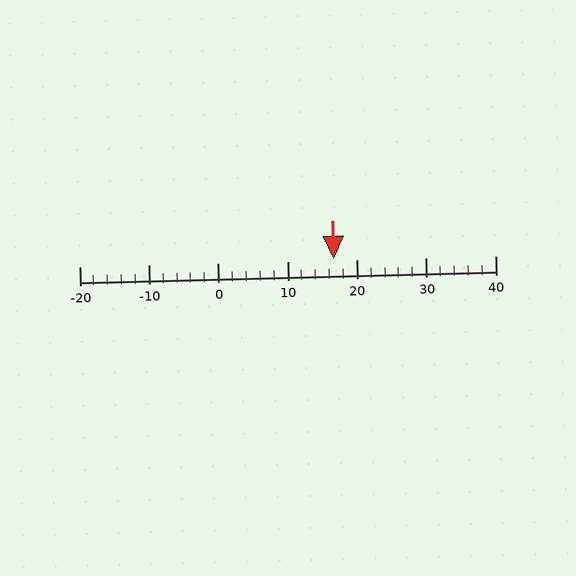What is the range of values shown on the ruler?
The ruler shows values from -20 to 40.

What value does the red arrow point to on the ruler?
The red arrow points to approximately 17.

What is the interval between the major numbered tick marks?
The major tick marks are spaced 10 units apart.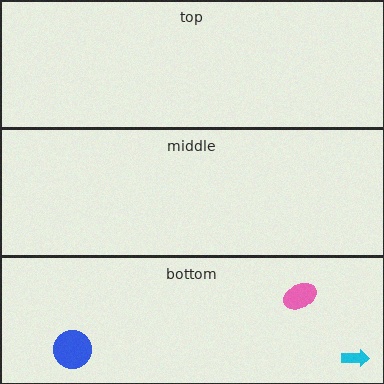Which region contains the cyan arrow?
The bottom region.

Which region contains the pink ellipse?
The bottom region.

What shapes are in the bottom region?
The blue circle, the pink ellipse, the cyan arrow.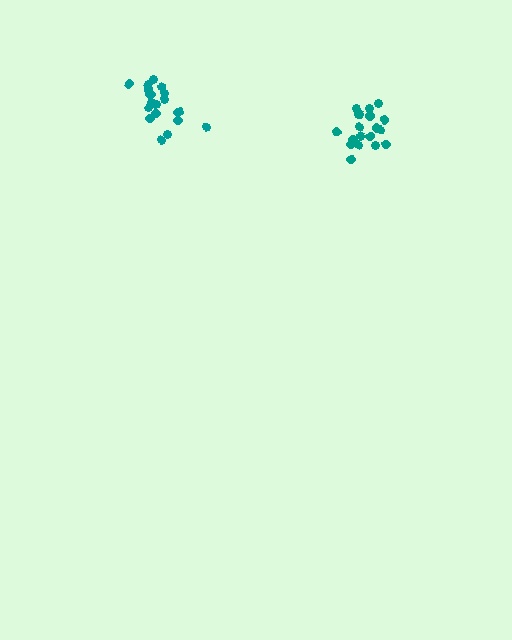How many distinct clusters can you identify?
There are 2 distinct clusters.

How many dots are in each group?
Group 1: 21 dots, Group 2: 19 dots (40 total).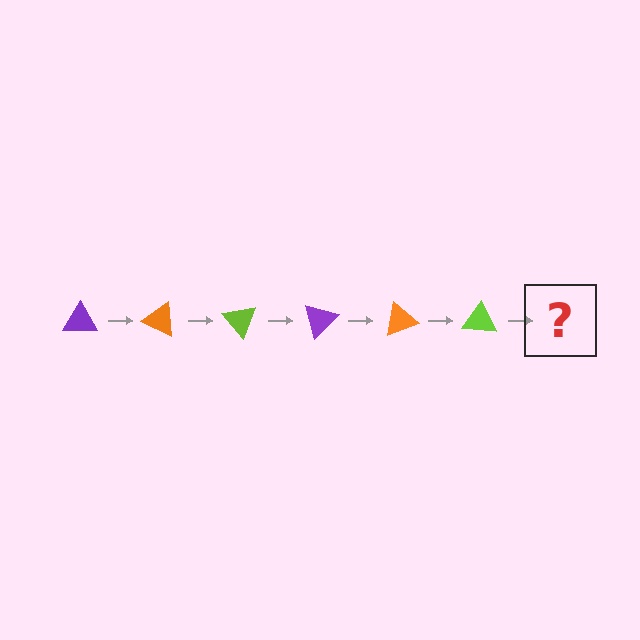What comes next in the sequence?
The next element should be a purple triangle, rotated 150 degrees from the start.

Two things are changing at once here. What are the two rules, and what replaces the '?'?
The two rules are that it rotates 25 degrees each step and the color cycles through purple, orange, and lime. The '?' should be a purple triangle, rotated 150 degrees from the start.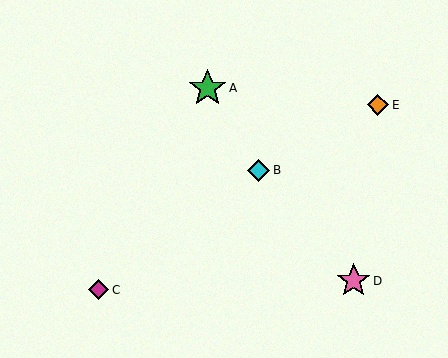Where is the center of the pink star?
The center of the pink star is at (354, 281).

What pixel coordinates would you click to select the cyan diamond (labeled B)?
Click at (258, 170) to select the cyan diamond B.